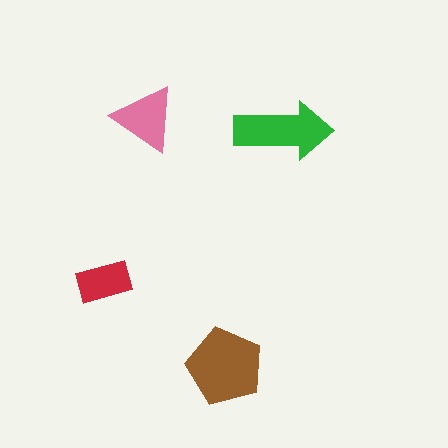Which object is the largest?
The brown pentagon.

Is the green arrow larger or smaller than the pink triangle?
Larger.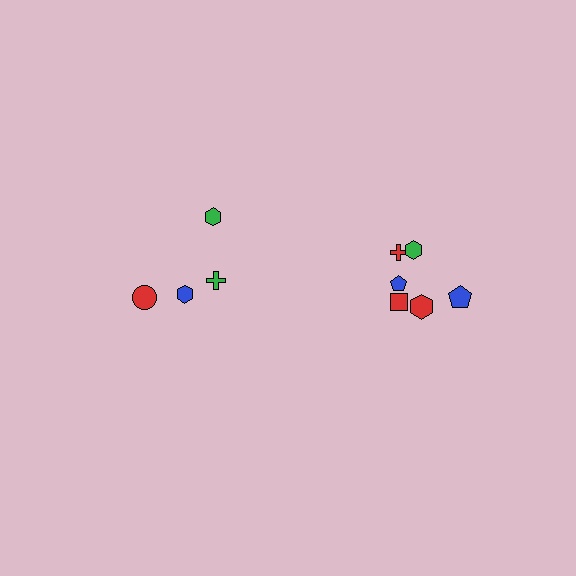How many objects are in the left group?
There are 4 objects.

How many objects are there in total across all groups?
There are 10 objects.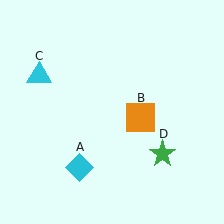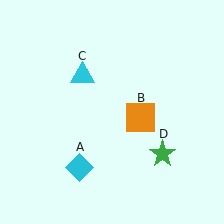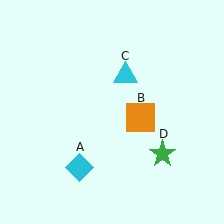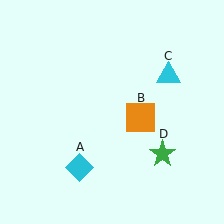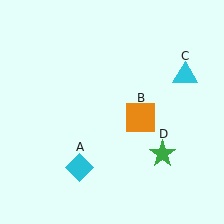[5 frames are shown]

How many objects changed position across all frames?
1 object changed position: cyan triangle (object C).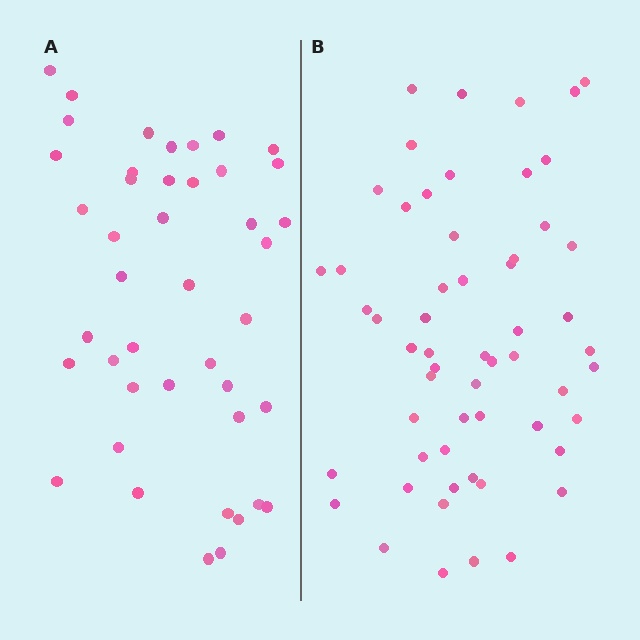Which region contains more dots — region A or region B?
Region B (the right region) has more dots.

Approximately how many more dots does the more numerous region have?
Region B has approximately 15 more dots than region A.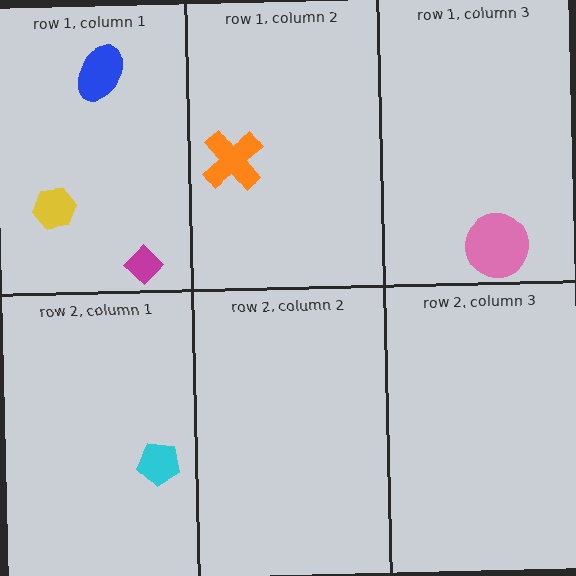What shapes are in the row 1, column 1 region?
The magenta diamond, the yellow hexagon, the blue ellipse.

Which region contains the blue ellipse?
The row 1, column 1 region.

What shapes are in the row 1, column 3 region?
The pink circle.